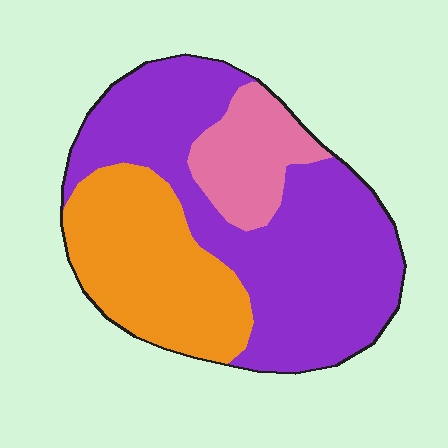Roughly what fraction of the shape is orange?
Orange covers around 30% of the shape.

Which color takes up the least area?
Pink, at roughly 15%.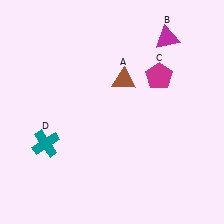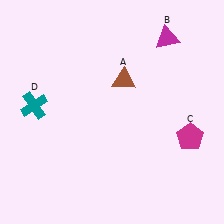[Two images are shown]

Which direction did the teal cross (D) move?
The teal cross (D) moved up.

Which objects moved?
The objects that moved are: the magenta pentagon (C), the teal cross (D).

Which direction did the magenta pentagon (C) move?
The magenta pentagon (C) moved down.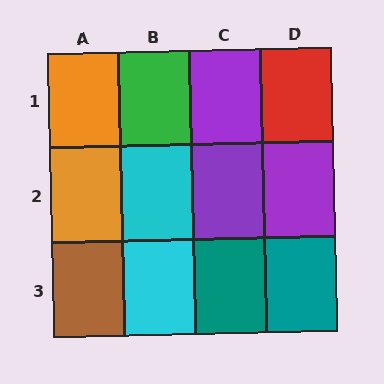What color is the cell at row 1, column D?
Red.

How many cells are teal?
2 cells are teal.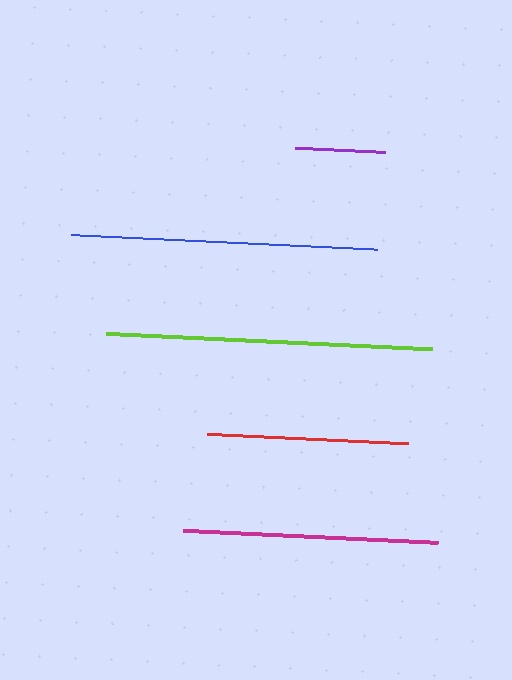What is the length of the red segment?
The red segment is approximately 201 pixels long.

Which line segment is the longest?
The lime line is the longest at approximately 326 pixels.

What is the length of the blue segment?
The blue segment is approximately 307 pixels long.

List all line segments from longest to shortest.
From longest to shortest: lime, blue, magenta, red, purple.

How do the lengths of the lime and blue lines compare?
The lime and blue lines are approximately the same length.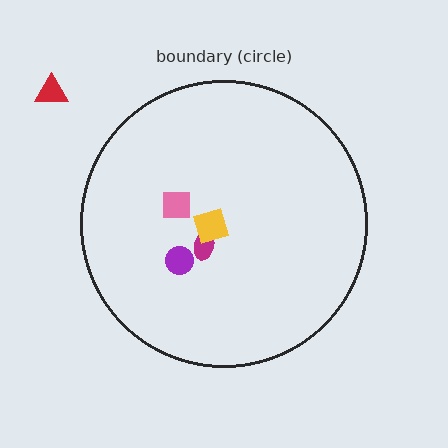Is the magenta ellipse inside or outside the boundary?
Inside.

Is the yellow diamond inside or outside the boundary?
Inside.